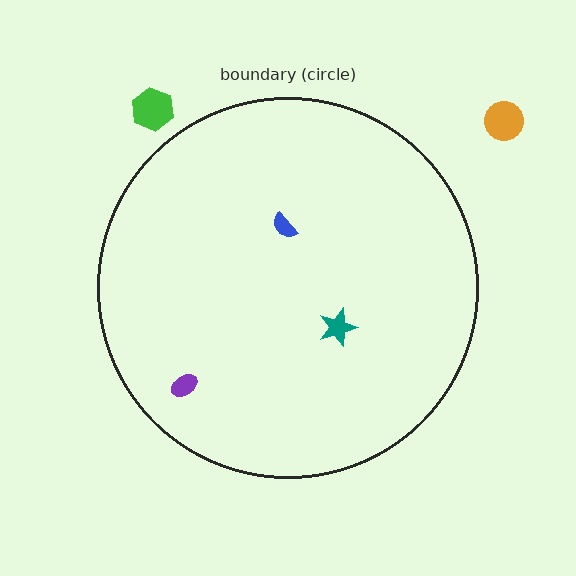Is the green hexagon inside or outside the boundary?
Outside.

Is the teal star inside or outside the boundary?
Inside.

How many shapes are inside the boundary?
3 inside, 2 outside.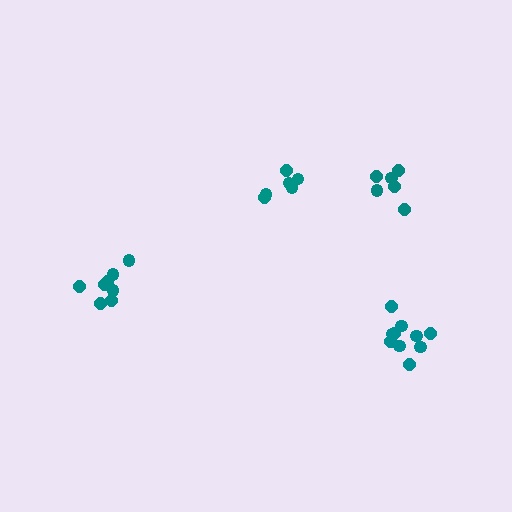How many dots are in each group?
Group 1: 6 dots, Group 2: 6 dots, Group 3: 9 dots, Group 4: 10 dots (31 total).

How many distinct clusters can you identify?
There are 4 distinct clusters.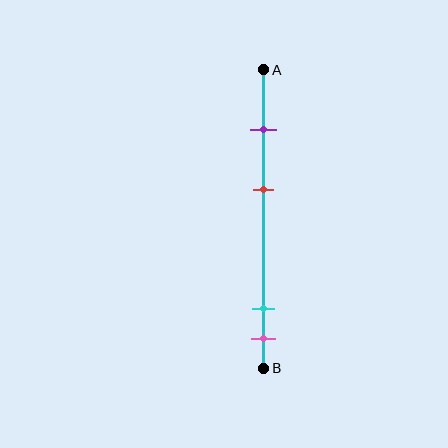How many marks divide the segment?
There are 4 marks dividing the segment.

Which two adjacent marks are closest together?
The cyan and pink marks are the closest adjacent pair.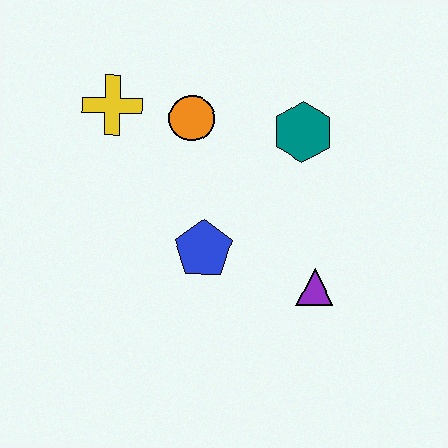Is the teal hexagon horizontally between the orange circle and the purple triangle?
Yes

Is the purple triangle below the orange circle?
Yes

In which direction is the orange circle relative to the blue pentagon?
The orange circle is above the blue pentagon.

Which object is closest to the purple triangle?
The blue pentagon is closest to the purple triangle.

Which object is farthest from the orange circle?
The purple triangle is farthest from the orange circle.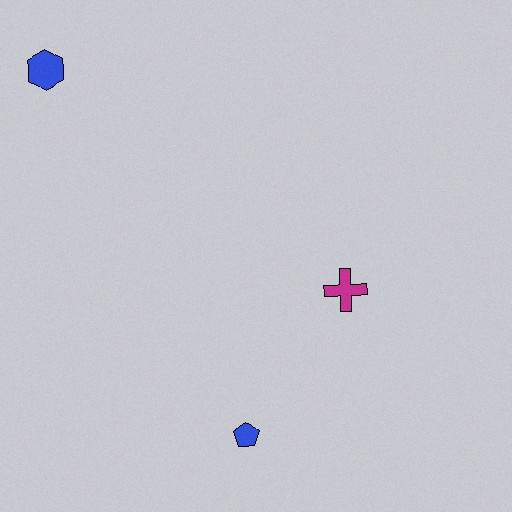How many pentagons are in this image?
There is 1 pentagon.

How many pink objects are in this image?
There are no pink objects.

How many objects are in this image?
There are 3 objects.